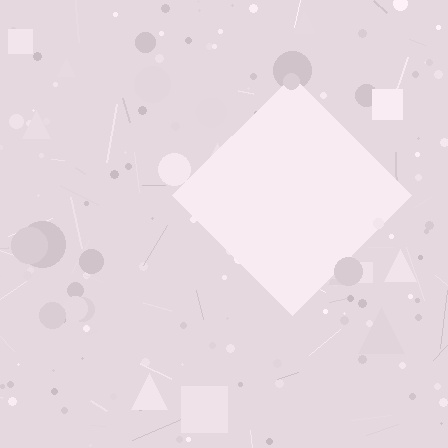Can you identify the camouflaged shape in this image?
The camouflaged shape is a diamond.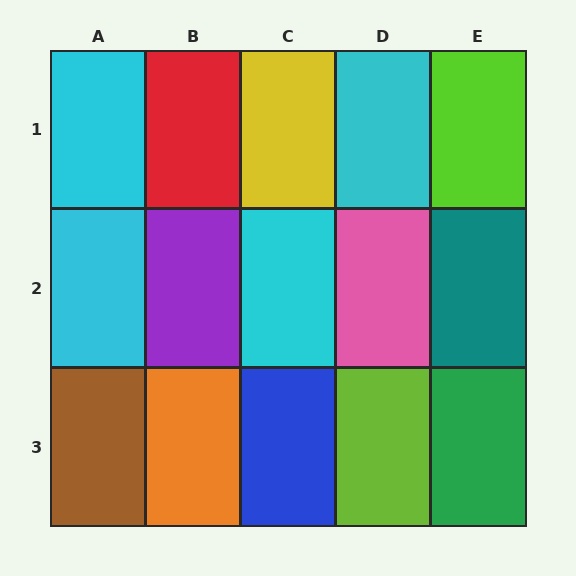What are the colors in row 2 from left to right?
Cyan, purple, cyan, pink, teal.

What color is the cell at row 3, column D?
Lime.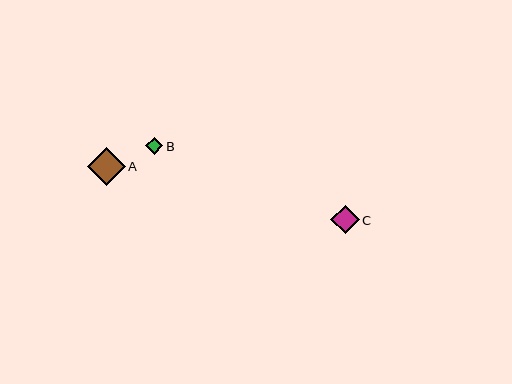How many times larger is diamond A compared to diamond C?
Diamond A is approximately 1.3 times the size of diamond C.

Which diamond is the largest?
Diamond A is the largest with a size of approximately 38 pixels.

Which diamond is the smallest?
Diamond B is the smallest with a size of approximately 17 pixels.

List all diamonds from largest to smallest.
From largest to smallest: A, C, B.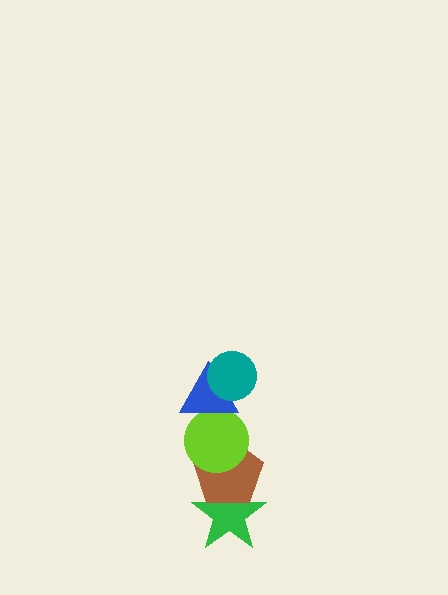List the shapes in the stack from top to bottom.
From top to bottom: the teal circle, the blue triangle, the lime circle, the brown pentagon, the green star.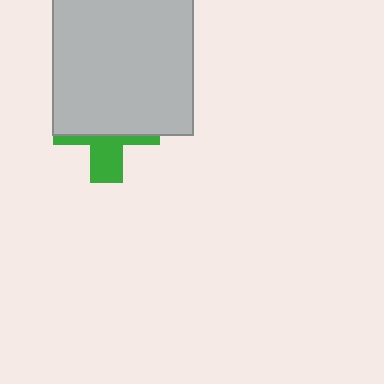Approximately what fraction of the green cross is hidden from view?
Roughly 62% of the green cross is hidden behind the light gray square.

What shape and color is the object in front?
The object in front is a light gray square.